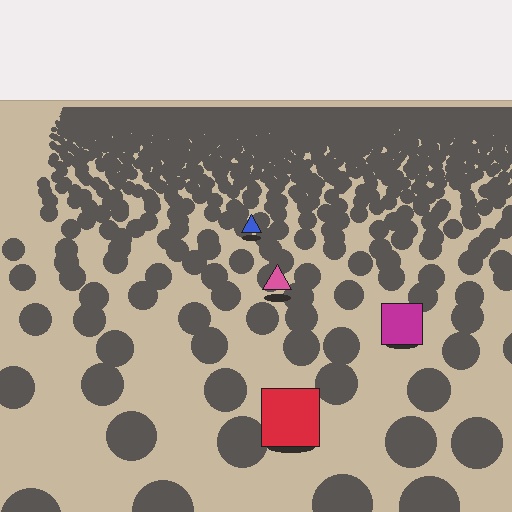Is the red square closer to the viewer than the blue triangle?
Yes. The red square is closer — you can tell from the texture gradient: the ground texture is coarser near it.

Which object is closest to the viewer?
The red square is closest. The texture marks near it are larger and more spread out.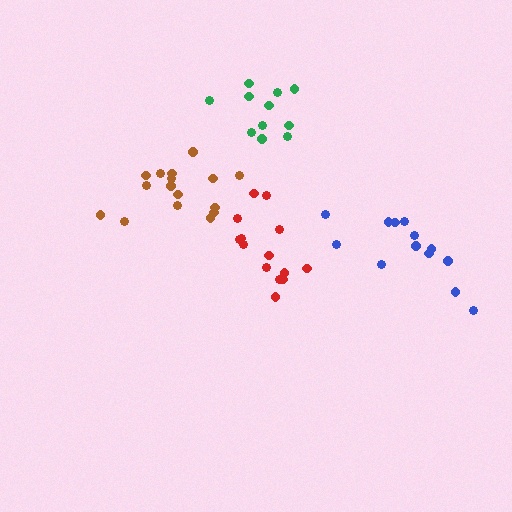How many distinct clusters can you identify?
There are 4 distinct clusters.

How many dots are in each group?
Group 1: 13 dots, Group 2: 14 dots, Group 3: 11 dots, Group 4: 16 dots (54 total).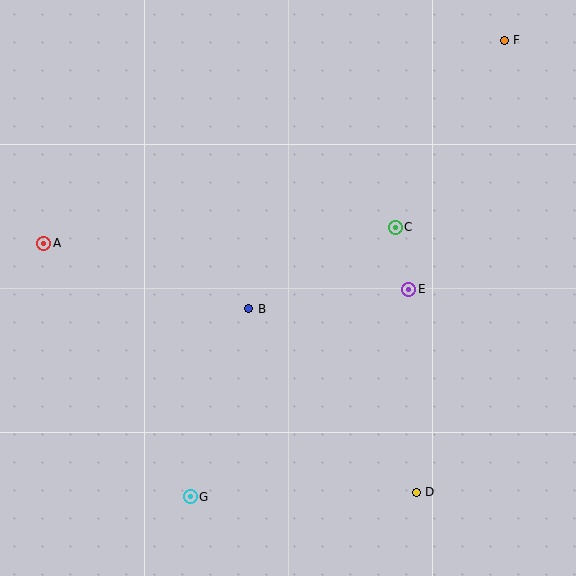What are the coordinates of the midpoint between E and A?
The midpoint between E and A is at (226, 266).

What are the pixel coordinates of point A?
Point A is at (44, 243).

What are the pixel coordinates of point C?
Point C is at (395, 227).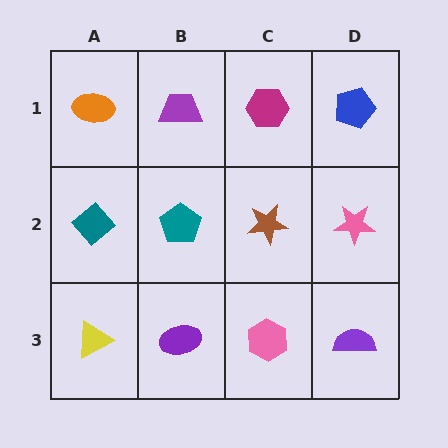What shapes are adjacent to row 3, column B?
A teal pentagon (row 2, column B), a yellow triangle (row 3, column A), a pink hexagon (row 3, column C).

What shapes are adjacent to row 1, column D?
A pink star (row 2, column D), a magenta hexagon (row 1, column C).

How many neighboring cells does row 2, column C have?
4.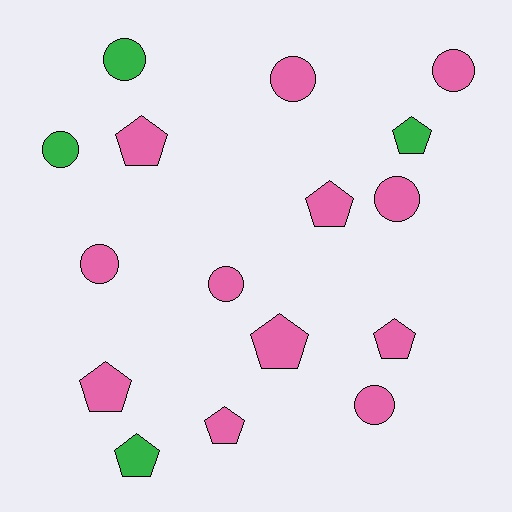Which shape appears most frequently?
Circle, with 8 objects.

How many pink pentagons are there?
There are 6 pink pentagons.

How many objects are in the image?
There are 16 objects.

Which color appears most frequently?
Pink, with 12 objects.